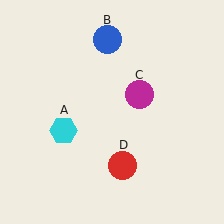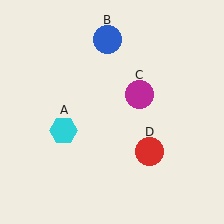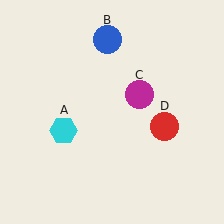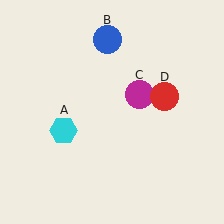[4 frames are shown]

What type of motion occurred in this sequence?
The red circle (object D) rotated counterclockwise around the center of the scene.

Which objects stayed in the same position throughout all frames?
Cyan hexagon (object A) and blue circle (object B) and magenta circle (object C) remained stationary.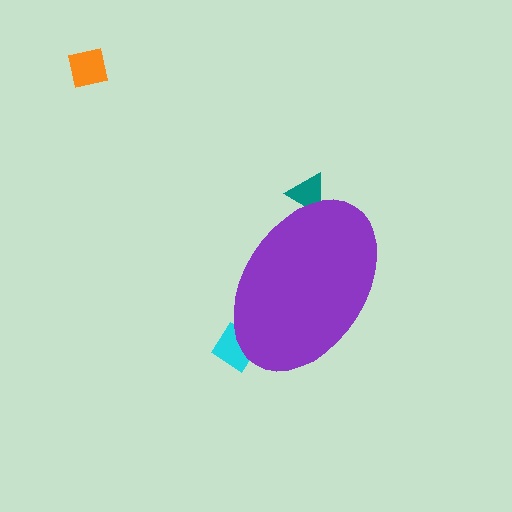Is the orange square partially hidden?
No, the orange square is fully visible.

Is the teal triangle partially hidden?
Yes, the teal triangle is partially hidden behind the purple ellipse.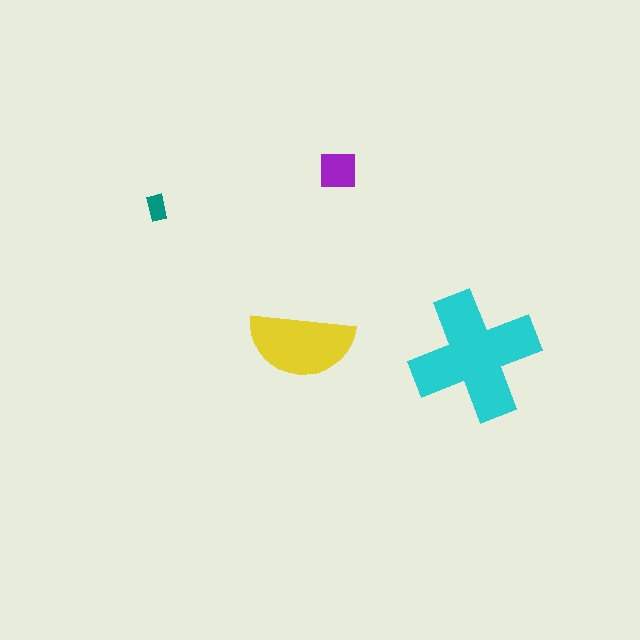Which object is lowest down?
The cyan cross is bottommost.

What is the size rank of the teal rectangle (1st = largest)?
4th.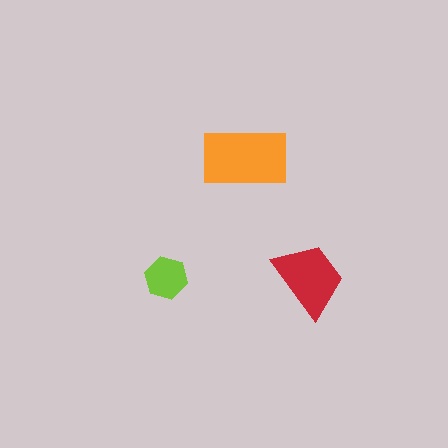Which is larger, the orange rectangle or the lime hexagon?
The orange rectangle.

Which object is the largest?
The orange rectangle.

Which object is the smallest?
The lime hexagon.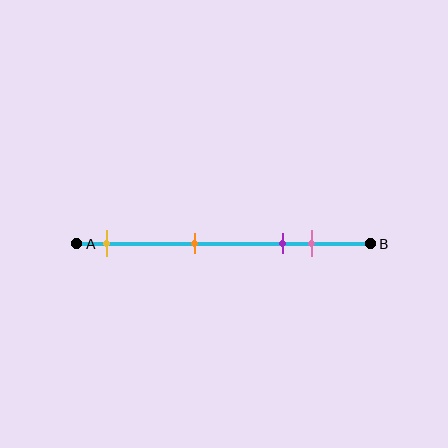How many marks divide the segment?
There are 4 marks dividing the segment.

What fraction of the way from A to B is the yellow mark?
The yellow mark is approximately 10% (0.1) of the way from A to B.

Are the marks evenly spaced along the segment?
No, the marks are not evenly spaced.